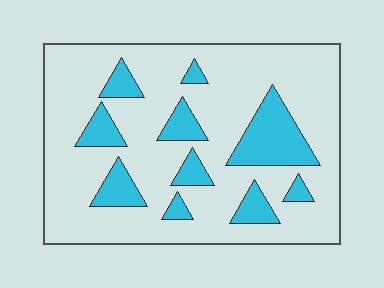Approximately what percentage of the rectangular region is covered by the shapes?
Approximately 20%.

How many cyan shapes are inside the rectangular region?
10.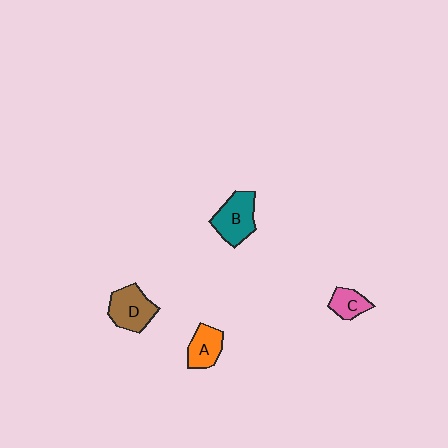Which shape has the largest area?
Shape B (teal).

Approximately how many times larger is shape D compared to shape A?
Approximately 1.3 times.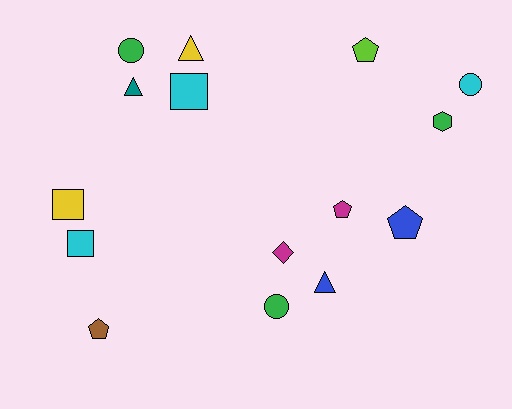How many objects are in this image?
There are 15 objects.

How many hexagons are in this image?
There is 1 hexagon.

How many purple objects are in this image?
There are no purple objects.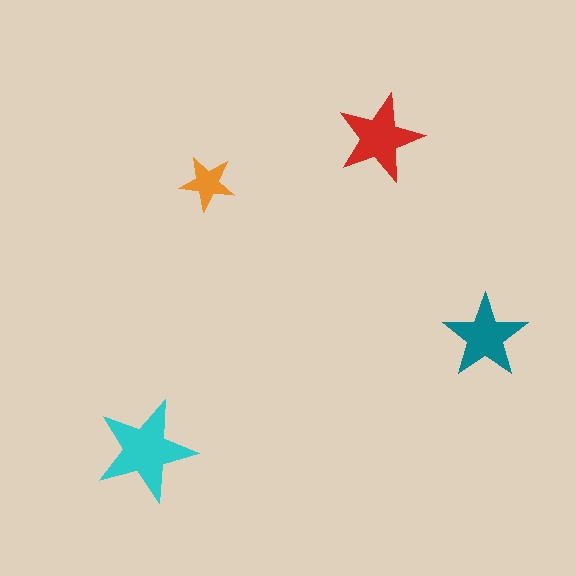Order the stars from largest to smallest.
the cyan one, the red one, the teal one, the orange one.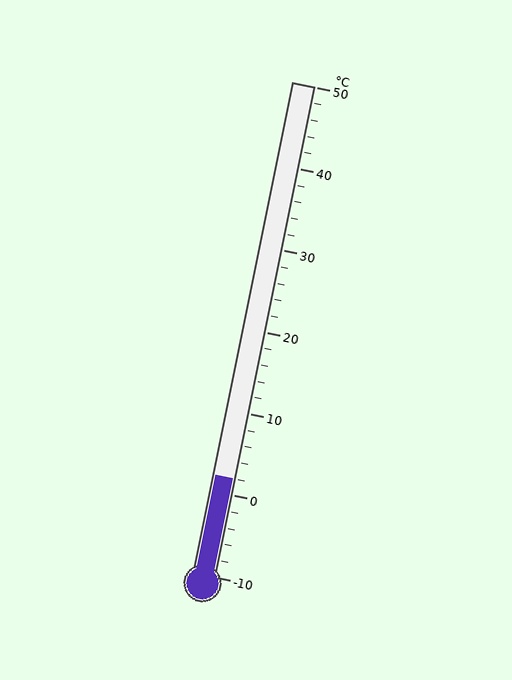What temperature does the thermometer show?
The thermometer shows approximately 2°C.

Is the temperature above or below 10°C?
The temperature is below 10°C.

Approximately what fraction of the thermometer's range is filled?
The thermometer is filled to approximately 20% of its range.